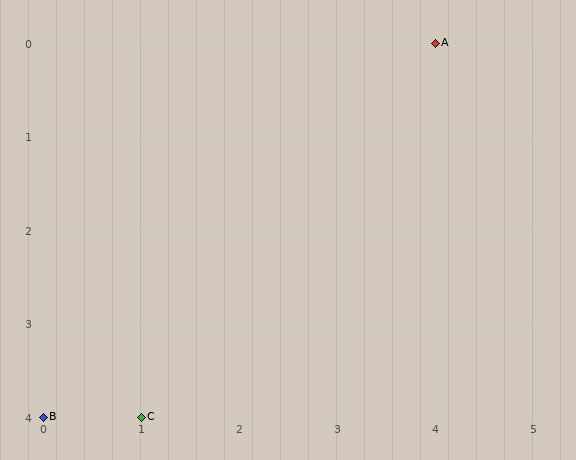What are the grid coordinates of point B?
Point B is at grid coordinates (0, 4).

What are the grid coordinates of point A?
Point A is at grid coordinates (4, 0).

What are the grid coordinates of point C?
Point C is at grid coordinates (1, 4).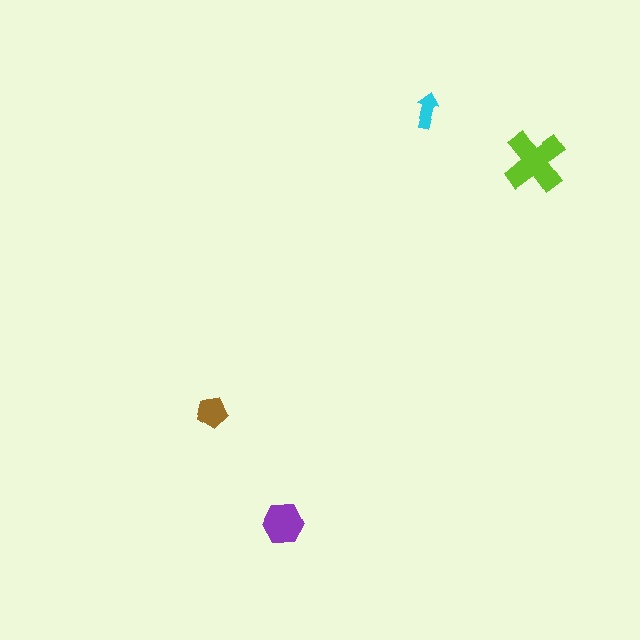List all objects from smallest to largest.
The cyan arrow, the brown pentagon, the purple hexagon, the lime cross.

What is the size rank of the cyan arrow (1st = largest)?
4th.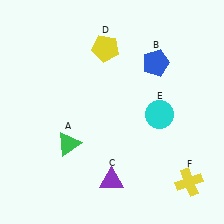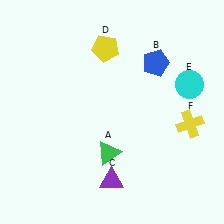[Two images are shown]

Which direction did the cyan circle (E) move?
The cyan circle (E) moved right.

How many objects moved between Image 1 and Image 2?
3 objects moved between the two images.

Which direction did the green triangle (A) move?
The green triangle (A) moved right.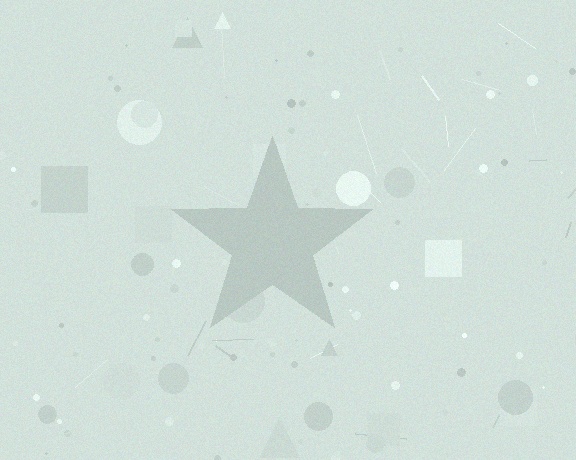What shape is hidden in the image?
A star is hidden in the image.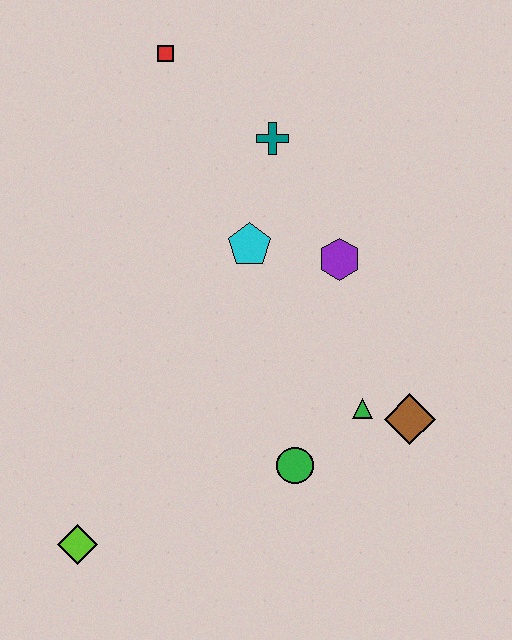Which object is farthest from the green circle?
The red square is farthest from the green circle.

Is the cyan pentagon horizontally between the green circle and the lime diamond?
Yes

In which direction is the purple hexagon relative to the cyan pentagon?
The purple hexagon is to the right of the cyan pentagon.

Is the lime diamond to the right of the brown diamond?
No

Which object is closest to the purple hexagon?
The cyan pentagon is closest to the purple hexagon.